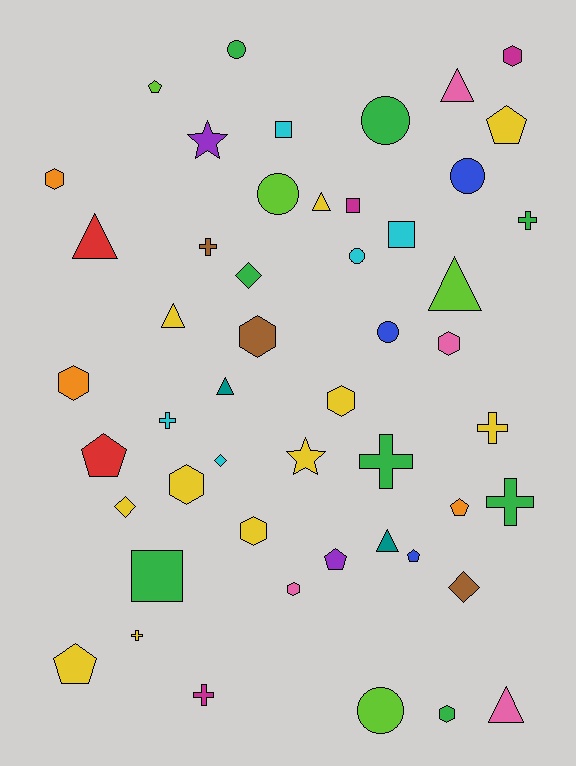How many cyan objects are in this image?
There are 5 cyan objects.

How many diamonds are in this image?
There are 4 diamonds.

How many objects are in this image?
There are 50 objects.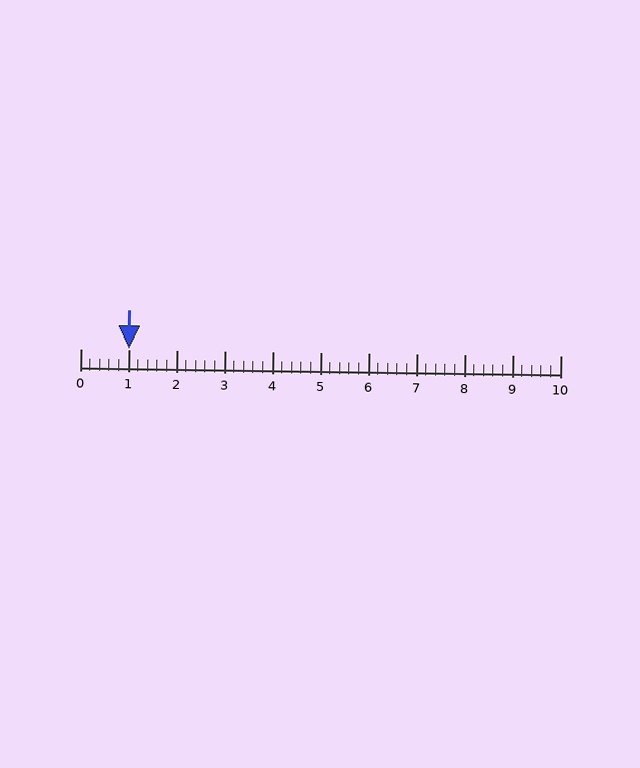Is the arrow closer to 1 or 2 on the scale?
The arrow is closer to 1.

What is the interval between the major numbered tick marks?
The major tick marks are spaced 1 units apart.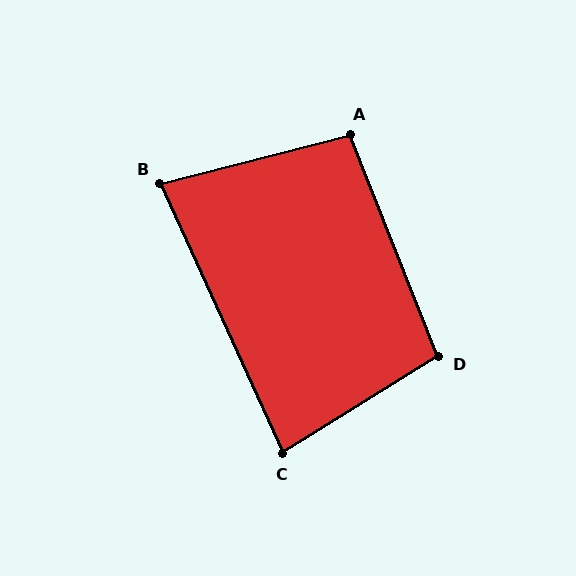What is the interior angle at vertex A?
Approximately 97 degrees (obtuse).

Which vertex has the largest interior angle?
D, at approximately 100 degrees.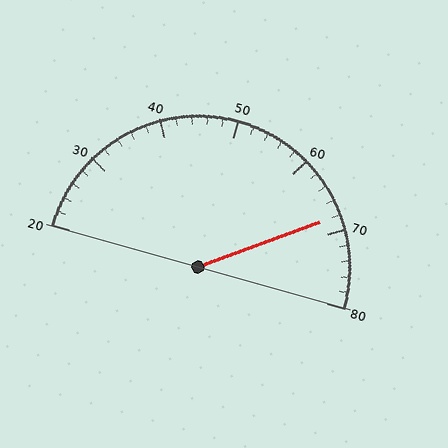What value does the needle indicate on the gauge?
The needle indicates approximately 68.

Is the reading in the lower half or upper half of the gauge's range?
The reading is in the upper half of the range (20 to 80).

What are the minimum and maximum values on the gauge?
The gauge ranges from 20 to 80.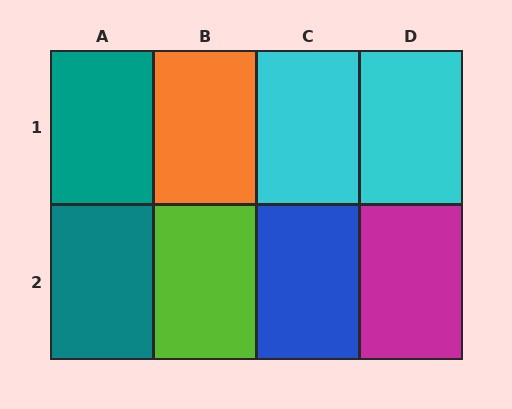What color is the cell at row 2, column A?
Teal.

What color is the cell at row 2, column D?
Magenta.